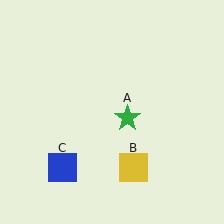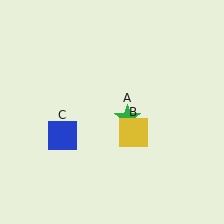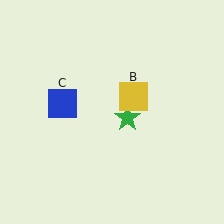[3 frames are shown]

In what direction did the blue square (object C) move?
The blue square (object C) moved up.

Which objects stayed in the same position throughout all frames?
Green star (object A) remained stationary.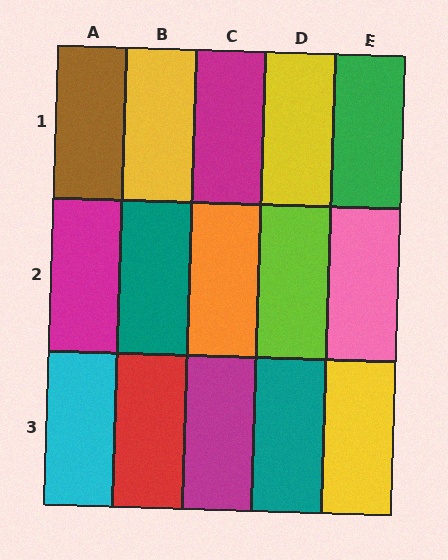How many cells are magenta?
3 cells are magenta.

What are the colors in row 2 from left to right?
Magenta, teal, orange, lime, pink.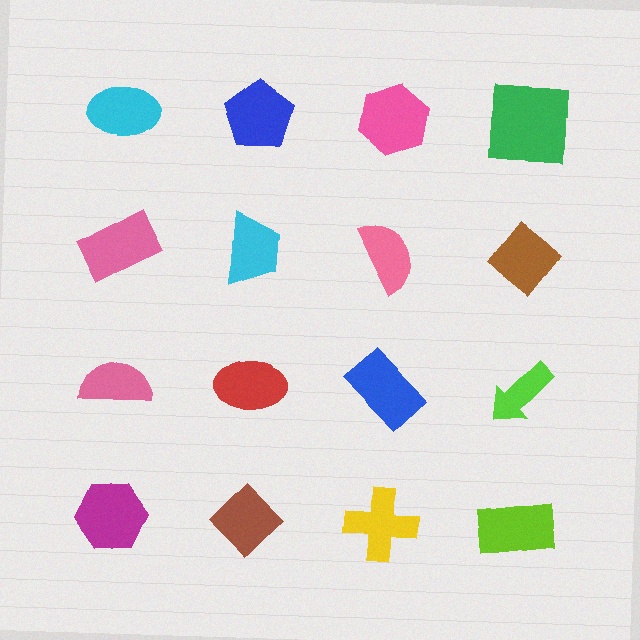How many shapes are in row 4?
4 shapes.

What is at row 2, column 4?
A brown diamond.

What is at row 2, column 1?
A pink rectangle.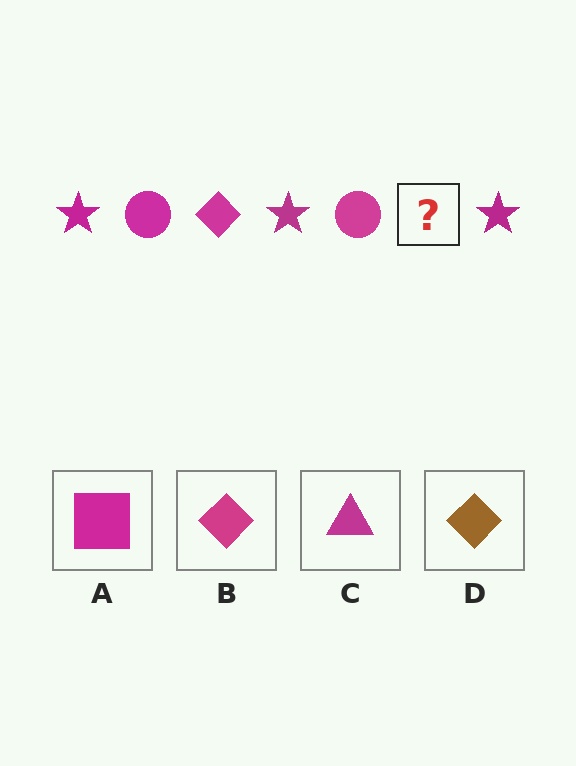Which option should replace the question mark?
Option B.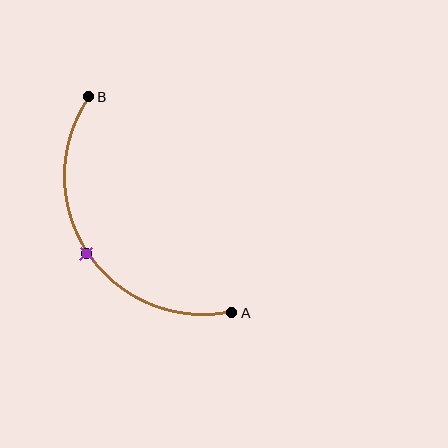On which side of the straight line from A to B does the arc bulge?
The arc bulges to the left of the straight line connecting A and B.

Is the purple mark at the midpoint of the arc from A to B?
Yes. The purple mark lies on the arc at equal arc-length from both A and B — it is the arc midpoint.